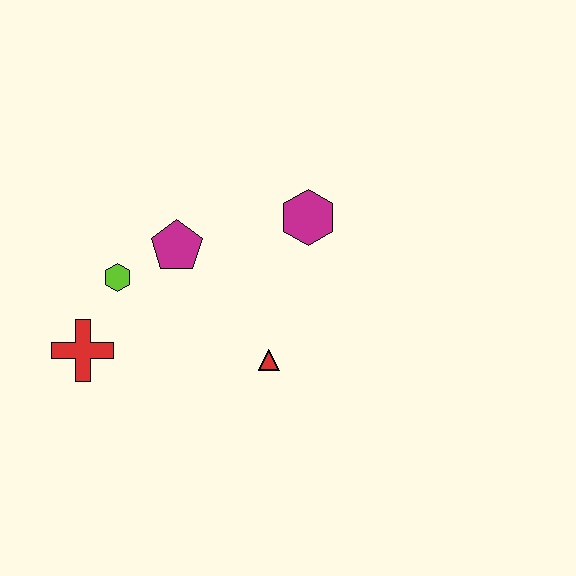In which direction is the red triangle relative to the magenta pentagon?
The red triangle is below the magenta pentagon.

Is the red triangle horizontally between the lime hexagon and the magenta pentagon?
No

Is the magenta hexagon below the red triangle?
No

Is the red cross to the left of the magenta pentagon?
Yes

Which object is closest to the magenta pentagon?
The lime hexagon is closest to the magenta pentagon.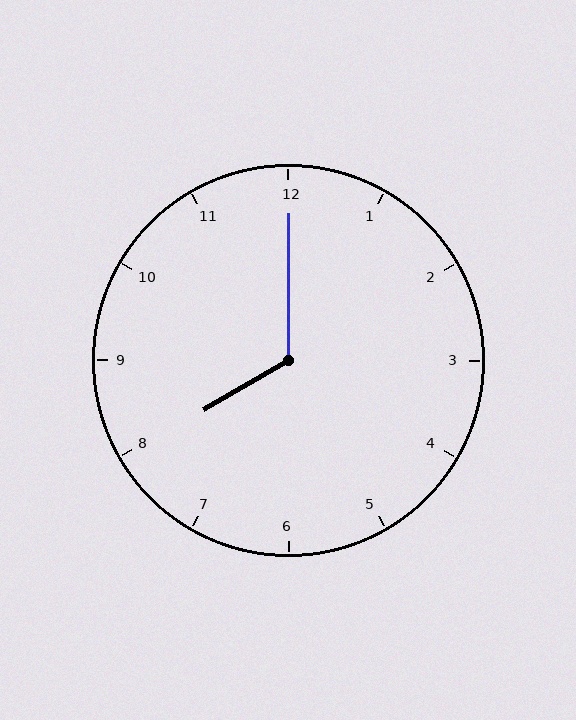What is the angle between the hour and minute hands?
Approximately 120 degrees.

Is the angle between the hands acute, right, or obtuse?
It is obtuse.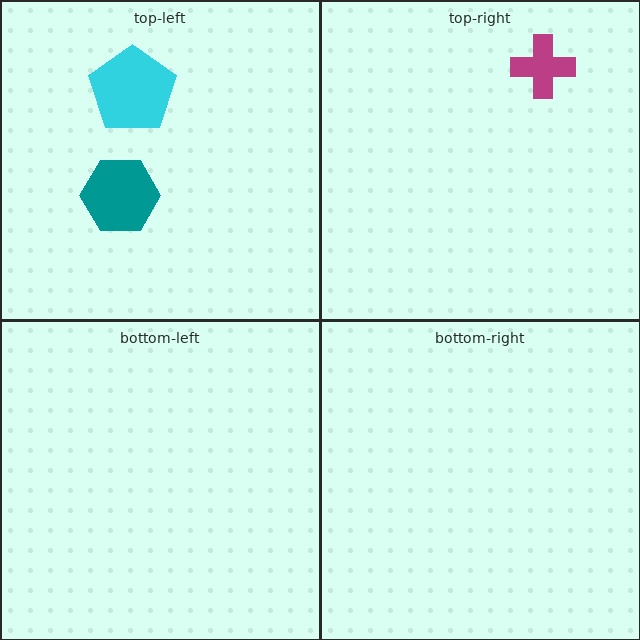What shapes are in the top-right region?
The magenta cross.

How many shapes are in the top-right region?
1.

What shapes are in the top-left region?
The teal hexagon, the cyan pentagon.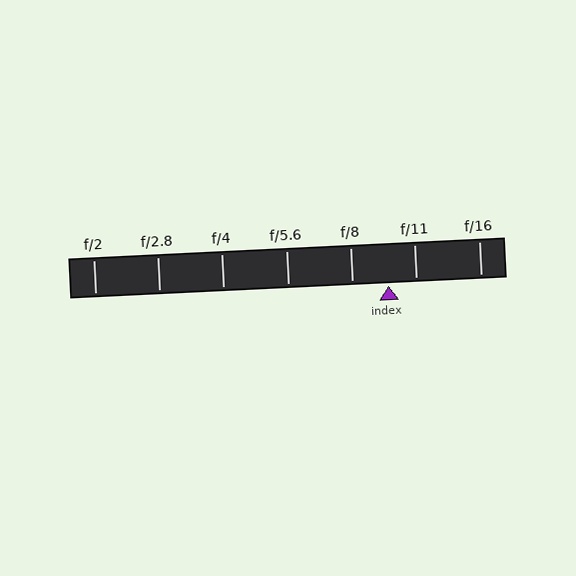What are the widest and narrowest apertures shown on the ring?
The widest aperture shown is f/2 and the narrowest is f/16.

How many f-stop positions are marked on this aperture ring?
There are 7 f-stop positions marked.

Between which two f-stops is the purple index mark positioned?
The index mark is between f/8 and f/11.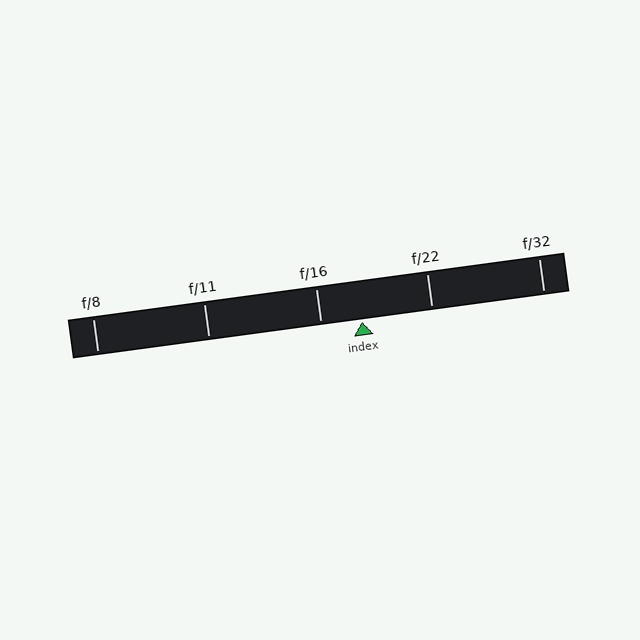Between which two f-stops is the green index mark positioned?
The index mark is between f/16 and f/22.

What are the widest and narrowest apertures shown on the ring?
The widest aperture shown is f/8 and the narrowest is f/32.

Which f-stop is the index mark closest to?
The index mark is closest to f/16.